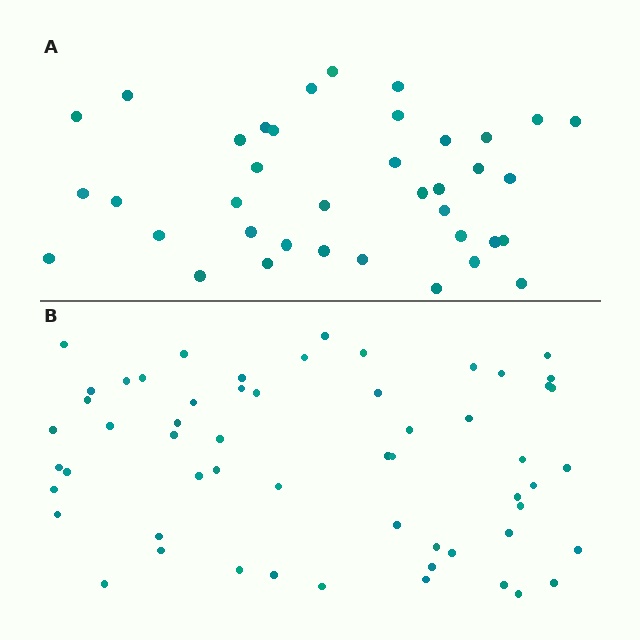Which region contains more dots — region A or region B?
Region B (the bottom region) has more dots.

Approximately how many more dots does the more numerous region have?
Region B has approximately 20 more dots than region A.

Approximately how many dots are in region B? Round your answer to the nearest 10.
About 60 dots. (The exact count is 57, which rounds to 60.)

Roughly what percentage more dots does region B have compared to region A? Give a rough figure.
About 50% more.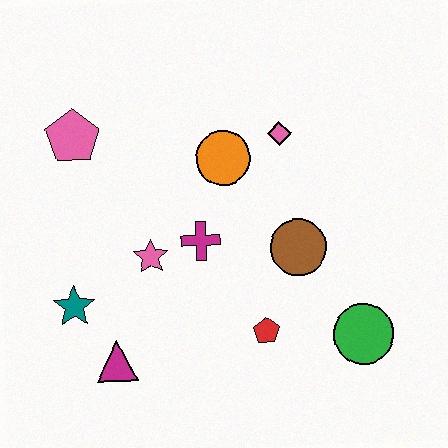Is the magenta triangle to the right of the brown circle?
No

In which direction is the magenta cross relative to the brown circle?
The magenta cross is to the left of the brown circle.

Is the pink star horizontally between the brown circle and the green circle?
No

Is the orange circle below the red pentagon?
No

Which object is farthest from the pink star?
The green circle is farthest from the pink star.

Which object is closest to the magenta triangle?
The teal star is closest to the magenta triangle.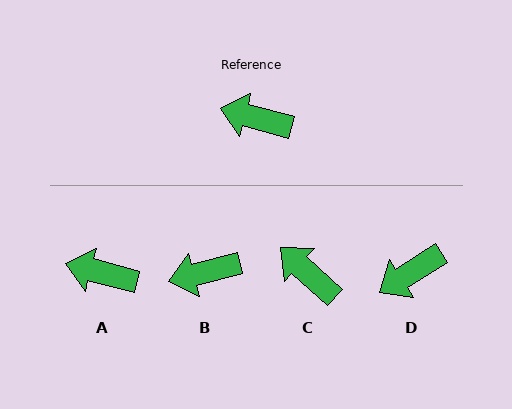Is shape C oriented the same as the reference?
No, it is off by about 28 degrees.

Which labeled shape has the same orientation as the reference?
A.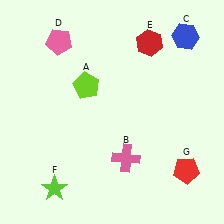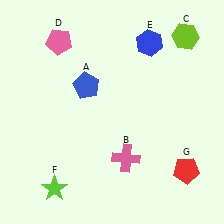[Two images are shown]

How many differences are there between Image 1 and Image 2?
There are 3 differences between the two images.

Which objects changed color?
A changed from lime to blue. C changed from blue to lime. E changed from red to blue.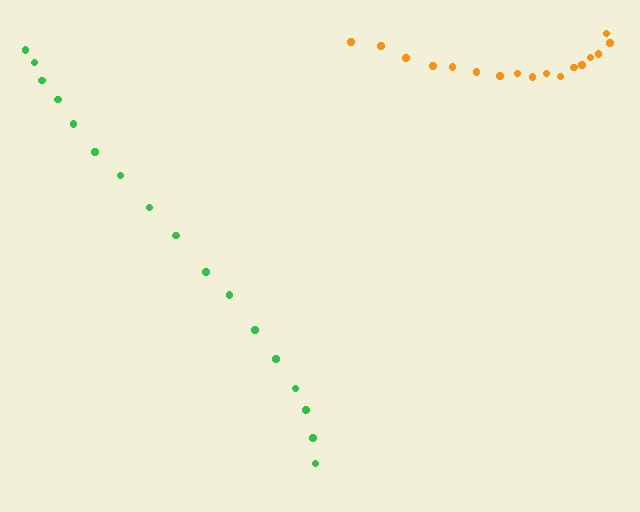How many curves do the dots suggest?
There are 2 distinct paths.